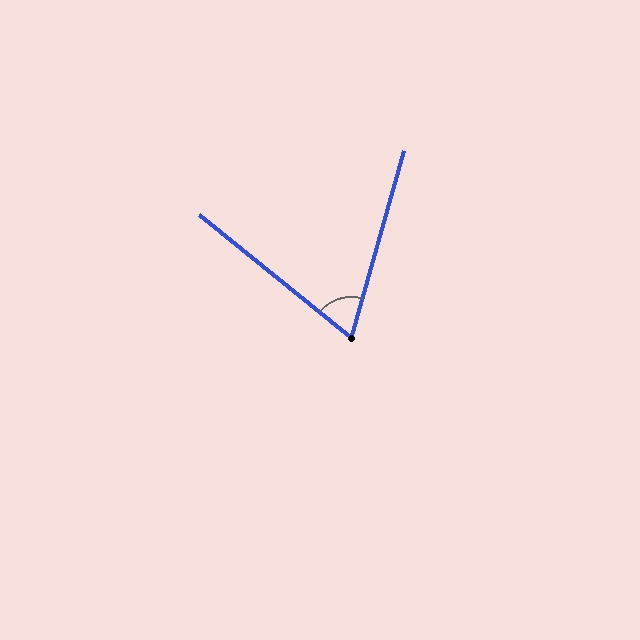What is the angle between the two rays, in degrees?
Approximately 67 degrees.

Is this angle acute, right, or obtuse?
It is acute.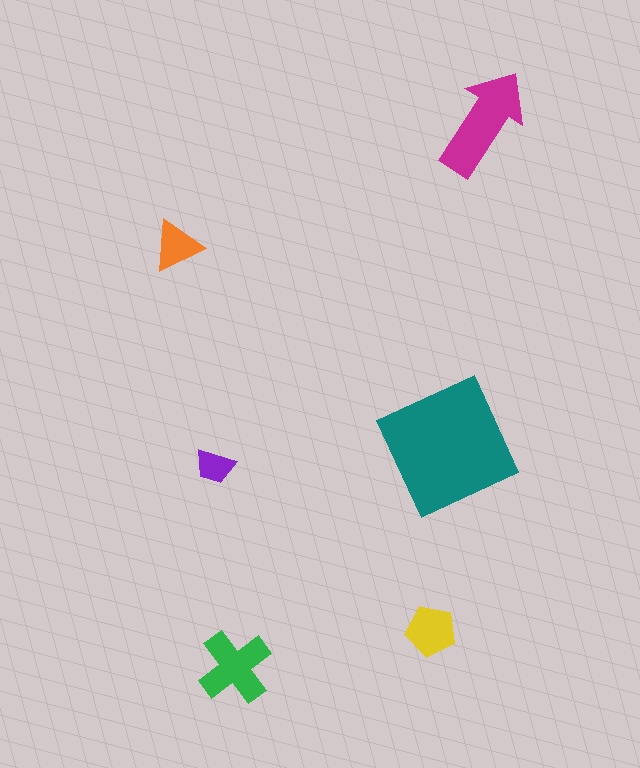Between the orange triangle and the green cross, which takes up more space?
The green cross.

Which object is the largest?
The teal square.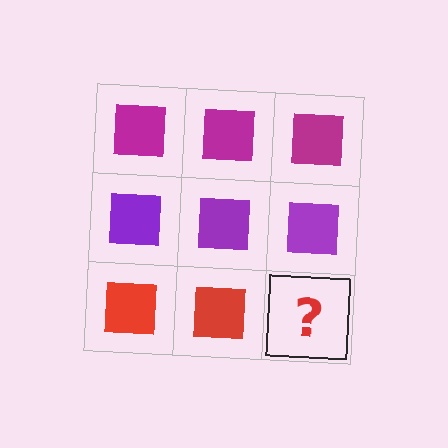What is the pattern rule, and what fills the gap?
The rule is that each row has a consistent color. The gap should be filled with a red square.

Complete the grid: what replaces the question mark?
The question mark should be replaced with a red square.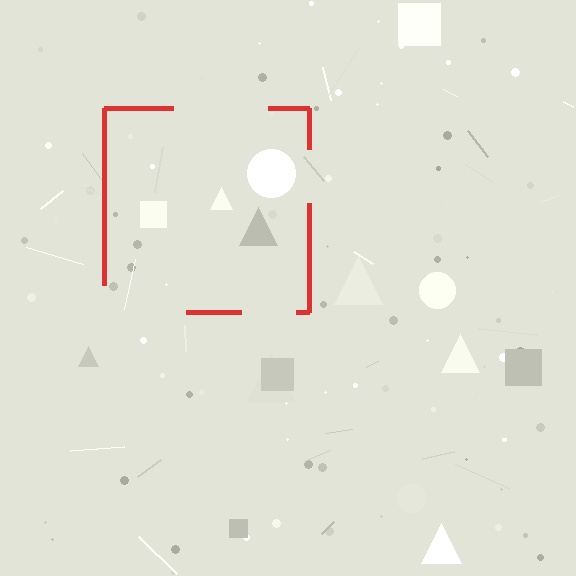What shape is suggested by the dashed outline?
The dashed outline suggests a square.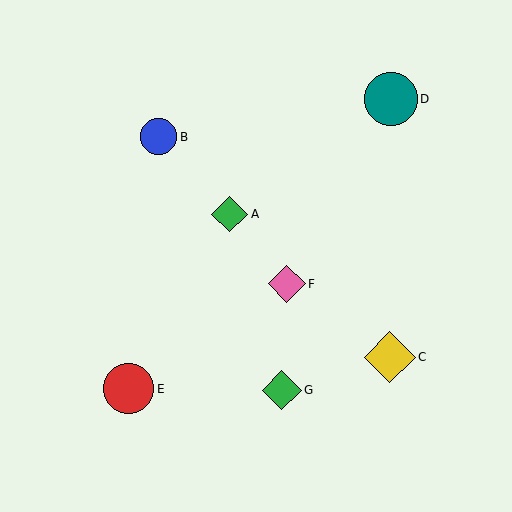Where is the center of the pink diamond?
The center of the pink diamond is at (287, 284).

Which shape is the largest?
The teal circle (labeled D) is the largest.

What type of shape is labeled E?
Shape E is a red circle.